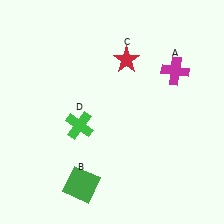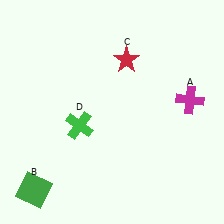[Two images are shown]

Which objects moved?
The objects that moved are: the magenta cross (A), the green square (B).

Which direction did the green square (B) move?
The green square (B) moved left.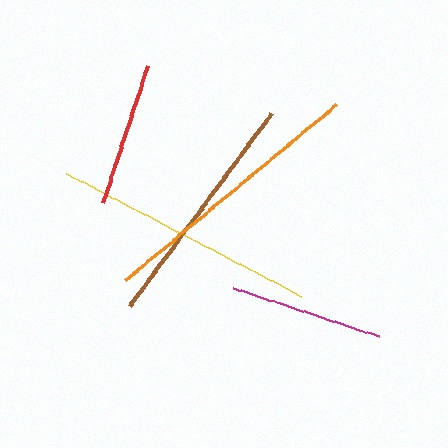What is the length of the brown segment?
The brown segment is approximately 240 pixels long.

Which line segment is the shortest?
The red line is the shortest at approximately 144 pixels.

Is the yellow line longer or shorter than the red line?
The yellow line is longer than the red line.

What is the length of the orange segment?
The orange segment is approximately 274 pixels long.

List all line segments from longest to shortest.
From longest to shortest: orange, yellow, brown, magenta, red.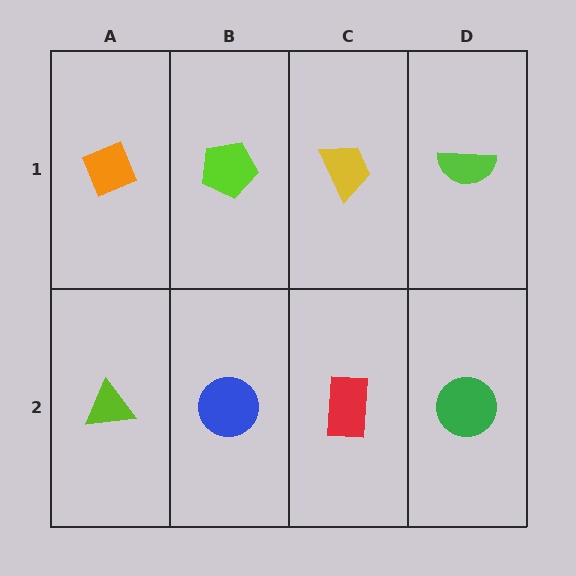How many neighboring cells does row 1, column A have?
2.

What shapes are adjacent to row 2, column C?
A yellow trapezoid (row 1, column C), a blue circle (row 2, column B), a green circle (row 2, column D).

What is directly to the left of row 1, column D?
A yellow trapezoid.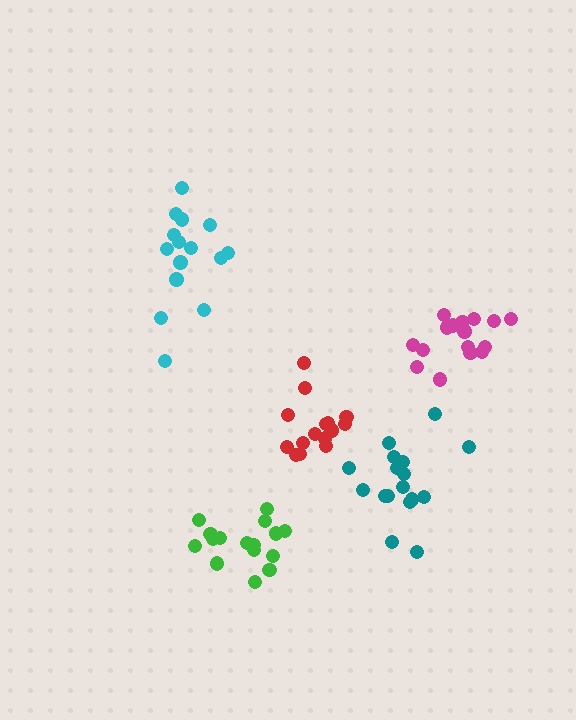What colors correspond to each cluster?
The clusters are colored: green, cyan, teal, red, magenta.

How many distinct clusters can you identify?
There are 5 distinct clusters.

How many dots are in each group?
Group 1: 16 dots, Group 2: 16 dots, Group 3: 17 dots, Group 4: 15 dots, Group 5: 16 dots (80 total).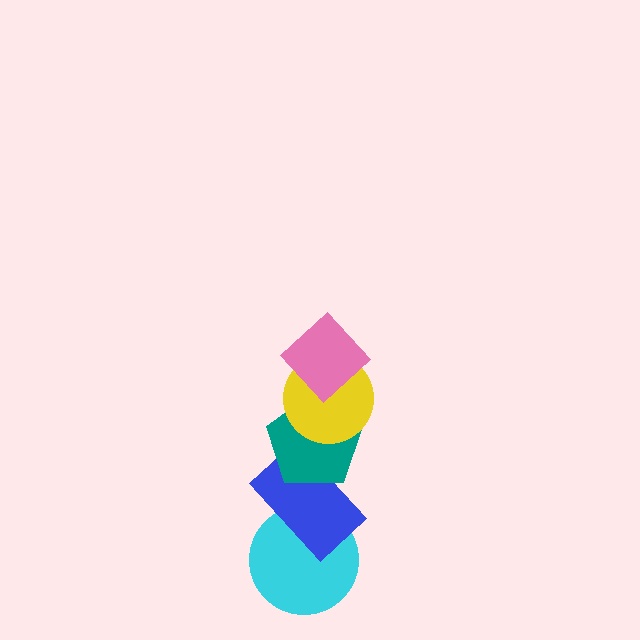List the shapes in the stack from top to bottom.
From top to bottom: the pink diamond, the yellow circle, the teal pentagon, the blue rectangle, the cyan circle.